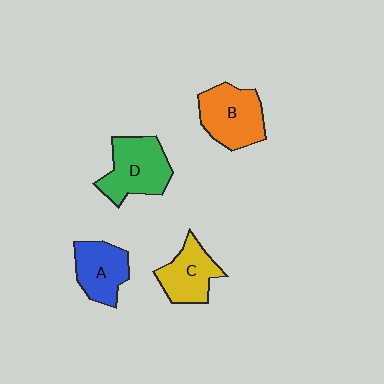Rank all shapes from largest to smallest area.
From largest to smallest: D (green), B (orange), C (yellow), A (blue).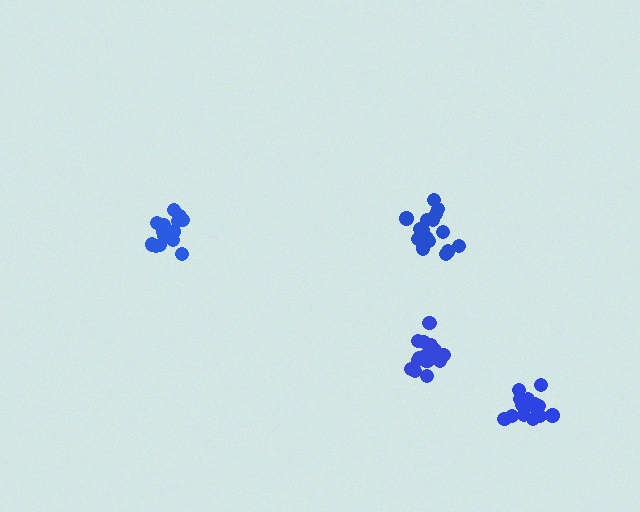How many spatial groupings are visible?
There are 4 spatial groupings.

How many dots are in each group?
Group 1: 18 dots, Group 2: 15 dots, Group 3: 16 dots, Group 4: 16 dots (65 total).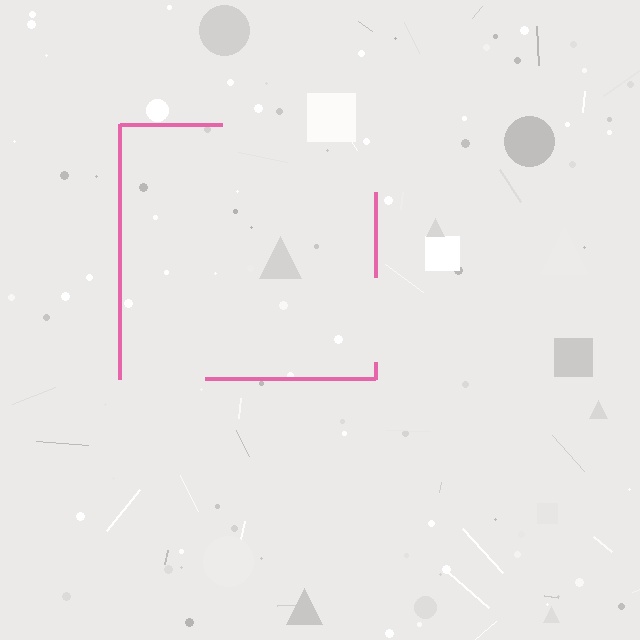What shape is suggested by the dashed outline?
The dashed outline suggests a square.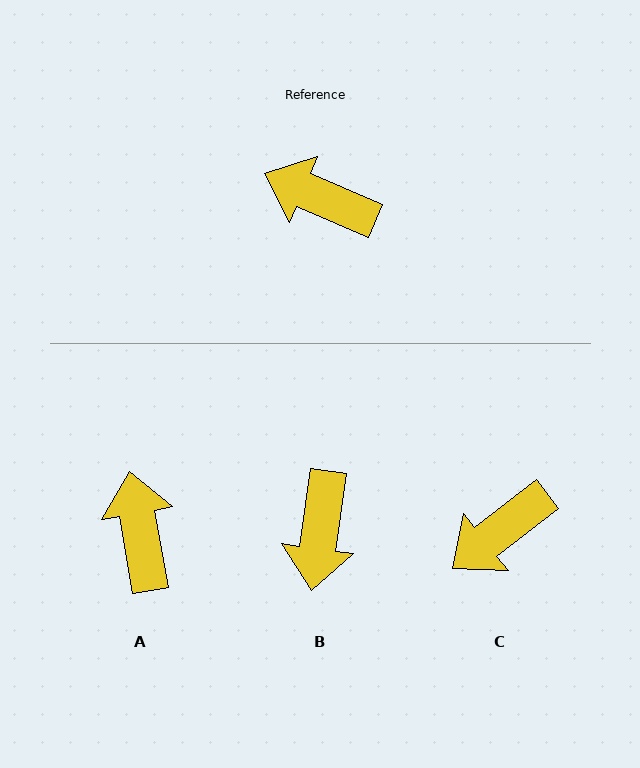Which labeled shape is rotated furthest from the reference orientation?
B, about 105 degrees away.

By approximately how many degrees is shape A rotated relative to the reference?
Approximately 57 degrees clockwise.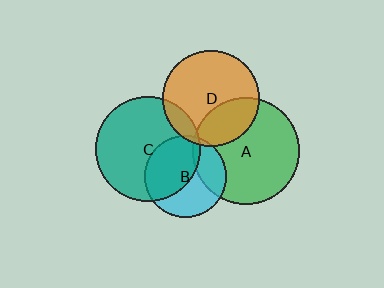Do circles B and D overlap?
Yes.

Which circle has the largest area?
Circle A (green).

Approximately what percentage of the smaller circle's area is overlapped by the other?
Approximately 5%.